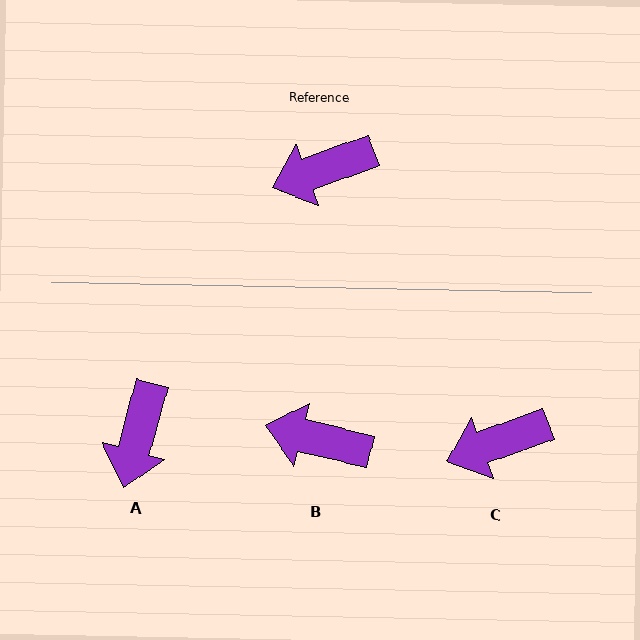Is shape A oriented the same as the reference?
No, it is off by about 55 degrees.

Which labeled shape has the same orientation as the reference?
C.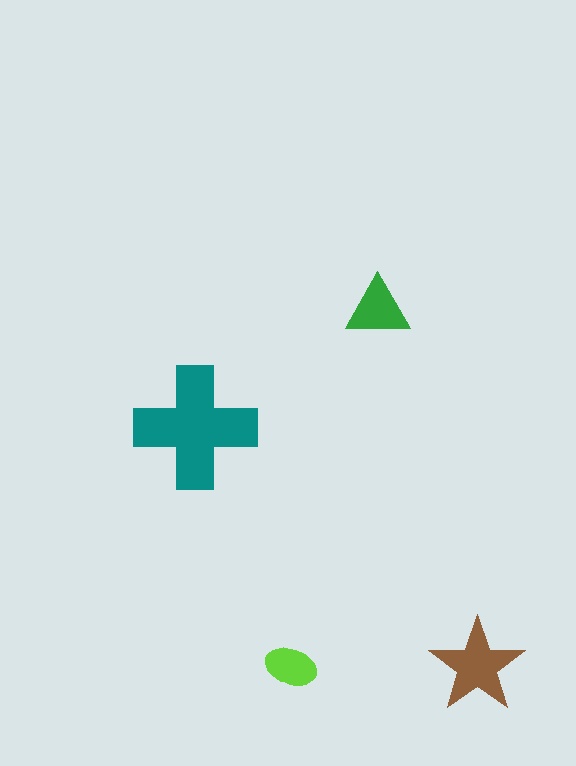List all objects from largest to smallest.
The teal cross, the brown star, the green triangle, the lime ellipse.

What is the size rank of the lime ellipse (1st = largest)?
4th.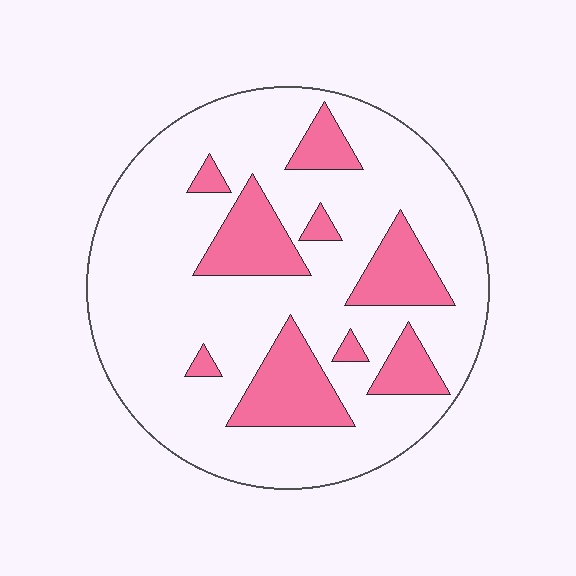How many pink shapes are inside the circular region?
9.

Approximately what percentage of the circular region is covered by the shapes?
Approximately 20%.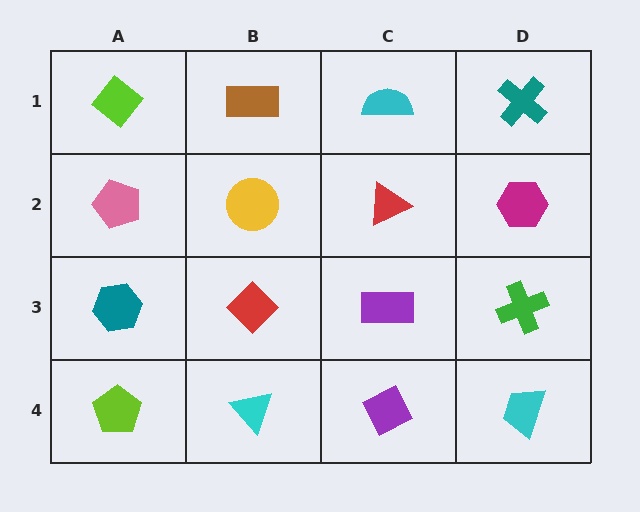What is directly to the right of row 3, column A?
A red diamond.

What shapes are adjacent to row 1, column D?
A magenta hexagon (row 2, column D), a cyan semicircle (row 1, column C).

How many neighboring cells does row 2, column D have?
3.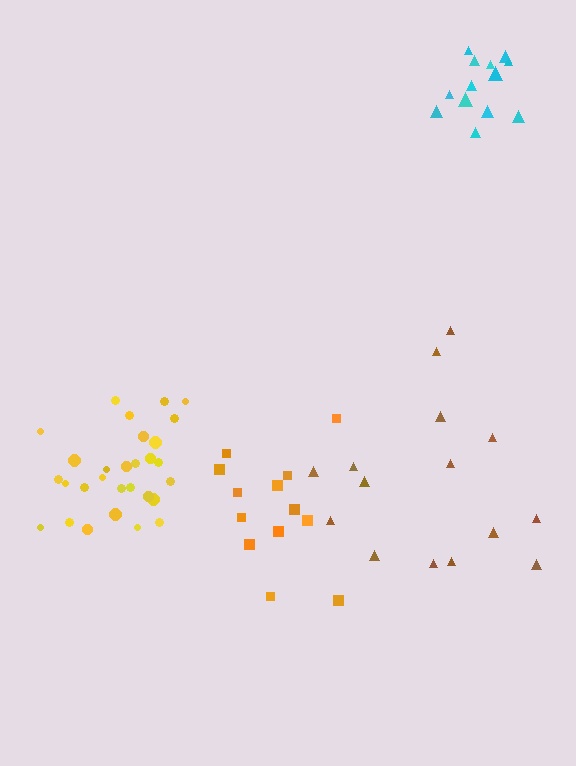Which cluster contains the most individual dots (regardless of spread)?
Yellow (29).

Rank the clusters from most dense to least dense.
yellow, cyan, orange, brown.